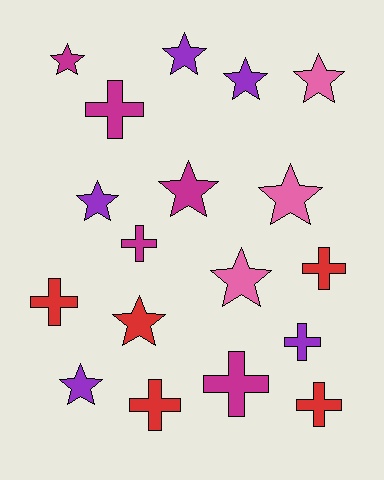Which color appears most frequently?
Red, with 5 objects.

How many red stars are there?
There is 1 red star.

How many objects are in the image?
There are 18 objects.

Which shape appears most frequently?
Star, with 10 objects.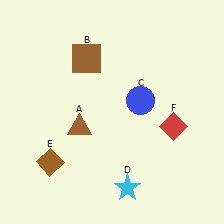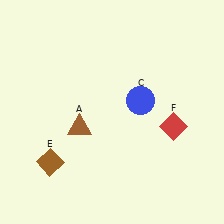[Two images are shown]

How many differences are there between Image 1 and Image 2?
There are 2 differences between the two images.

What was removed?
The brown square (B), the cyan star (D) were removed in Image 2.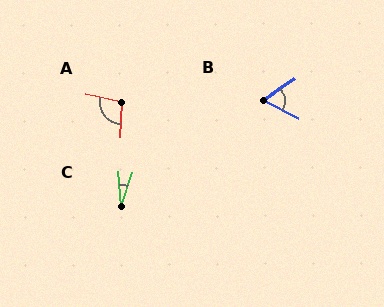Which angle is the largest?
A, at approximately 101 degrees.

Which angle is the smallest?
C, at approximately 22 degrees.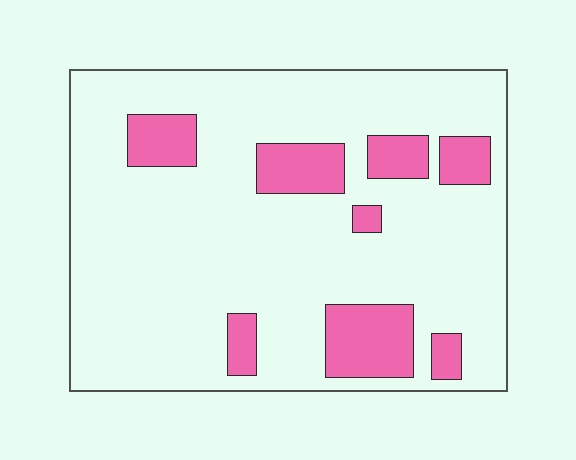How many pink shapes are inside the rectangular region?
8.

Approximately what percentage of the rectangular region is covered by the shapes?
Approximately 15%.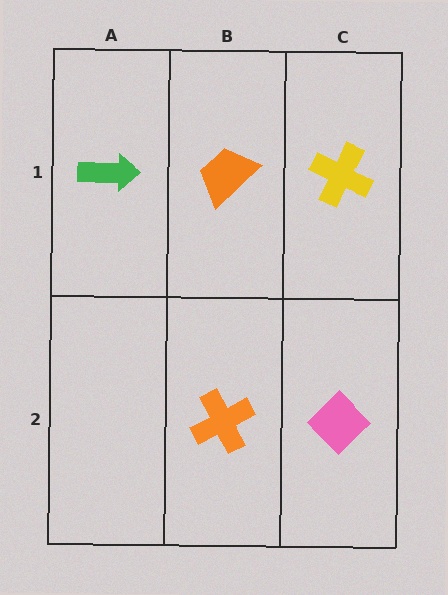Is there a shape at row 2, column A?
No, that cell is empty.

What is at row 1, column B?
An orange trapezoid.